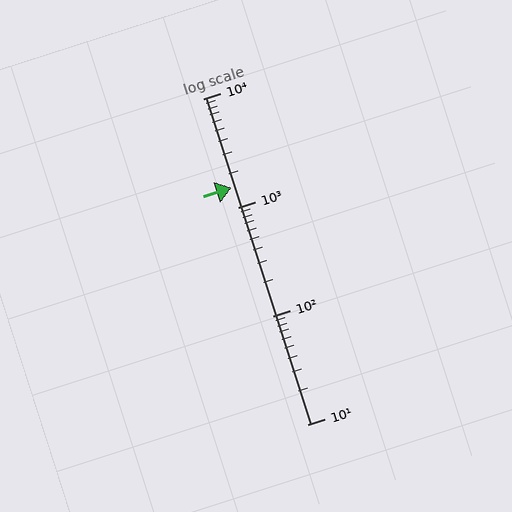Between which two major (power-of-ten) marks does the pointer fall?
The pointer is between 1000 and 10000.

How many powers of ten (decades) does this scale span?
The scale spans 3 decades, from 10 to 10000.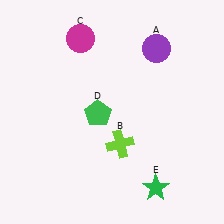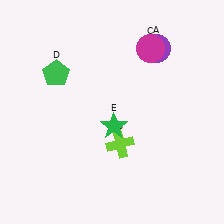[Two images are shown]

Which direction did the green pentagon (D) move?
The green pentagon (D) moved left.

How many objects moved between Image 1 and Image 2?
3 objects moved between the two images.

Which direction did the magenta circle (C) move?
The magenta circle (C) moved right.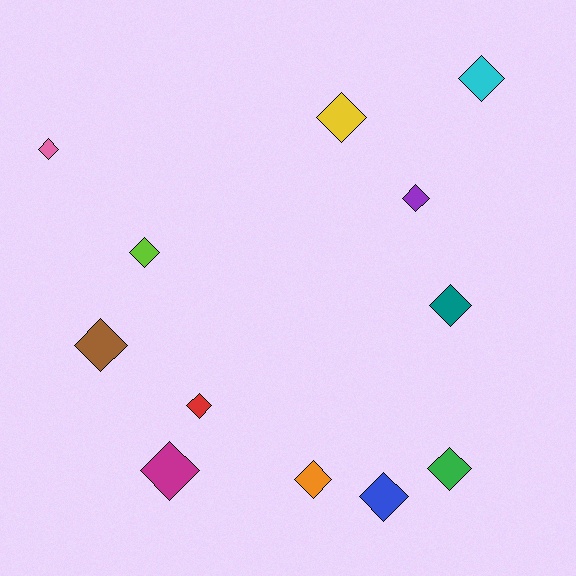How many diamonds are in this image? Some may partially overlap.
There are 12 diamonds.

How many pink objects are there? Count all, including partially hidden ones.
There is 1 pink object.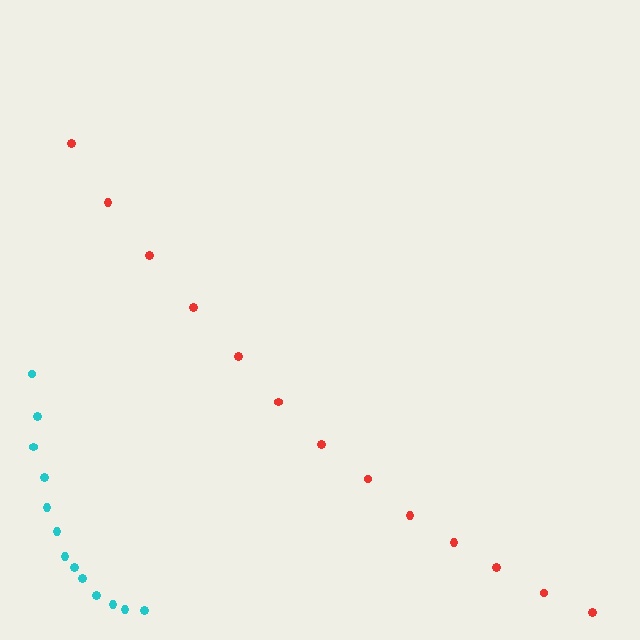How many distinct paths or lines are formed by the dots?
There are 2 distinct paths.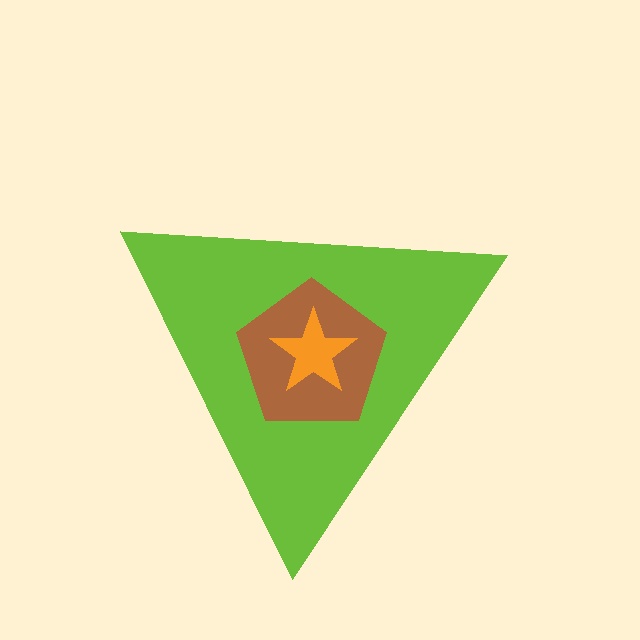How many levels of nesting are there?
3.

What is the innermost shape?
The orange star.